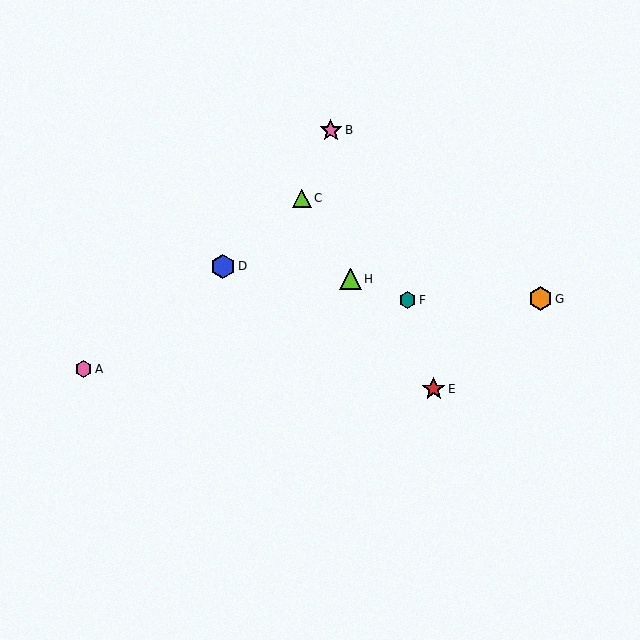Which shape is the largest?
The orange hexagon (labeled G) is the largest.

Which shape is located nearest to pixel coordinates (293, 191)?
The lime triangle (labeled C) at (302, 198) is nearest to that location.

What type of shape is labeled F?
Shape F is a teal hexagon.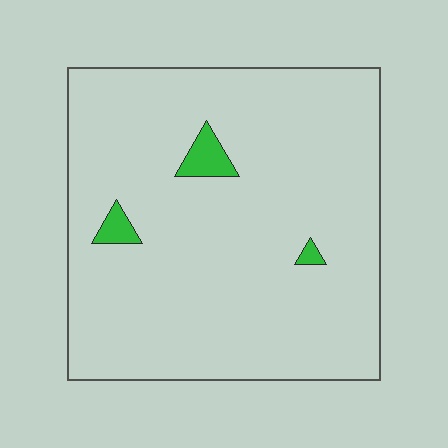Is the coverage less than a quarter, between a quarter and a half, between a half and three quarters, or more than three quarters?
Less than a quarter.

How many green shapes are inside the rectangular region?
3.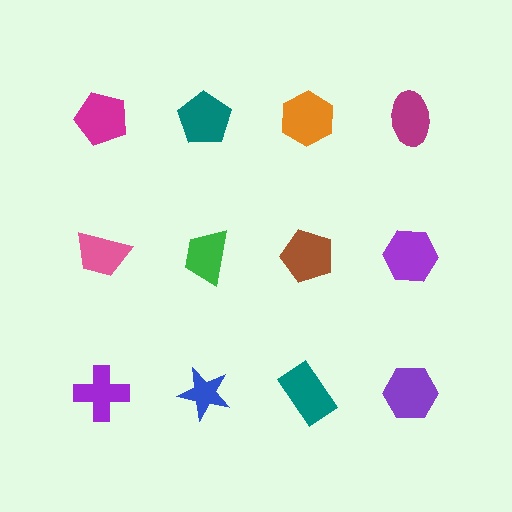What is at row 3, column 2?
A blue star.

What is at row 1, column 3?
An orange hexagon.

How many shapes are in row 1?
4 shapes.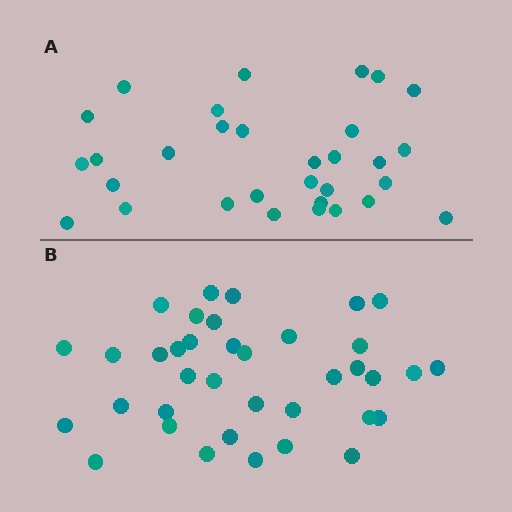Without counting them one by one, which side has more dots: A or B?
Region B (the bottom region) has more dots.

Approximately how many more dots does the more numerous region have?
Region B has about 6 more dots than region A.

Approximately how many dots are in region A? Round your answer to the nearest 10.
About 30 dots. (The exact count is 31, which rounds to 30.)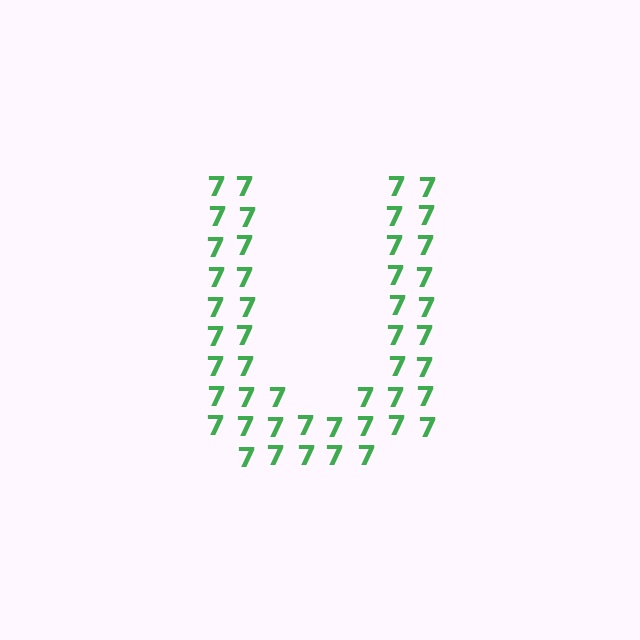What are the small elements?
The small elements are digit 7's.